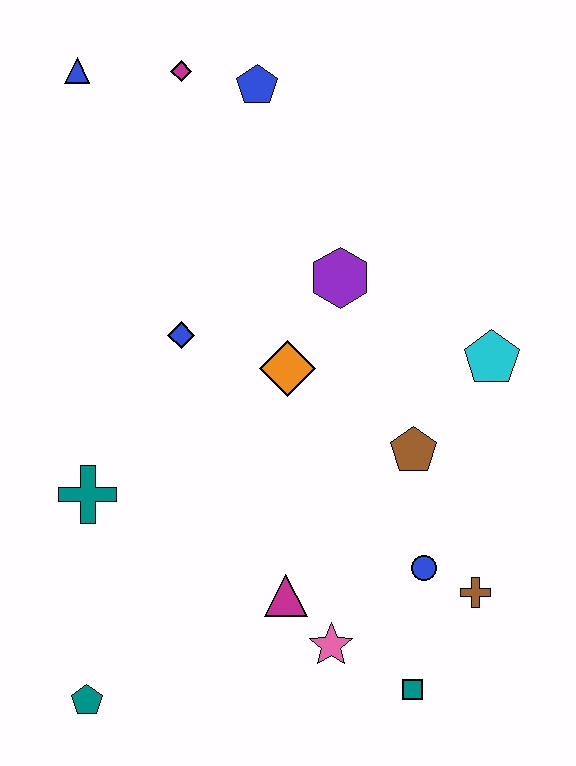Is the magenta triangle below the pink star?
No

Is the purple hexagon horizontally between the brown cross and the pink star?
Yes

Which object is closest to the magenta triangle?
The pink star is closest to the magenta triangle.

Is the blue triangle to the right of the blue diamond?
No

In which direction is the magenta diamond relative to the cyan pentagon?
The magenta diamond is to the left of the cyan pentagon.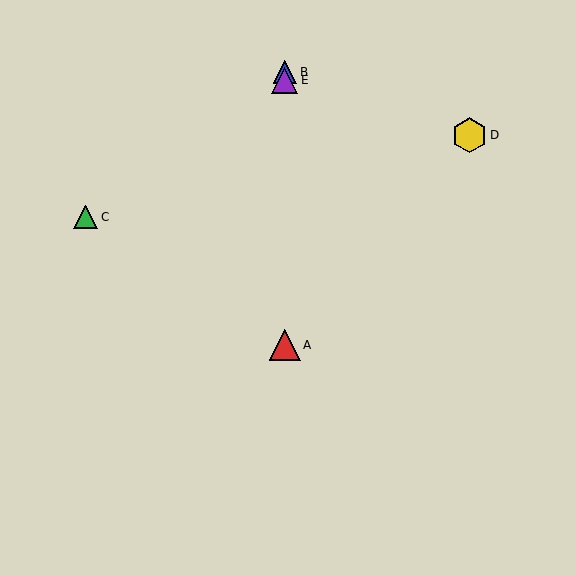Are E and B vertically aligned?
Yes, both are at x≈285.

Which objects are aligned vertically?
Objects A, B, E are aligned vertically.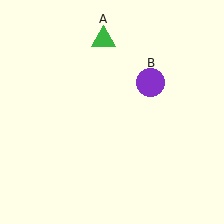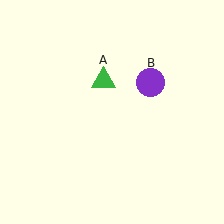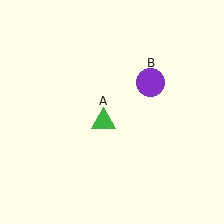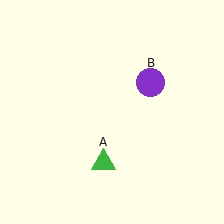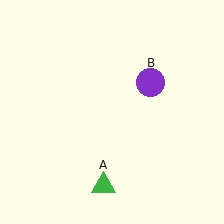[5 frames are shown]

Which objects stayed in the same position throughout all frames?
Purple circle (object B) remained stationary.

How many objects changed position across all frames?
1 object changed position: green triangle (object A).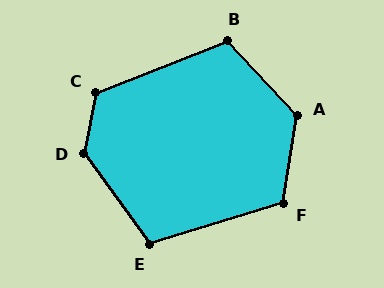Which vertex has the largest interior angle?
D, at approximately 132 degrees.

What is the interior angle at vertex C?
Approximately 123 degrees (obtuse).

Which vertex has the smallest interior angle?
E, at approximately 109 degrees.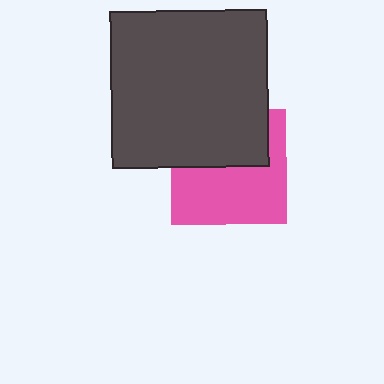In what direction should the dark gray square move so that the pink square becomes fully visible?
The dark gray square should move up. That is the shortest direction to clear the overlap and leave the pink square fully visible.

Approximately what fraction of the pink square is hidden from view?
Roughly 42% of the pink square is hidden behind the dark gray square.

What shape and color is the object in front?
The object in front is a dark gray square.